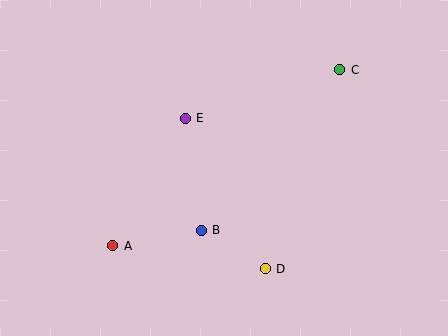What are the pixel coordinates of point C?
Point C is at (340, 70).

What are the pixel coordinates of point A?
Point A is at (113, 246).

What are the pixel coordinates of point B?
Point B is at (201, 230).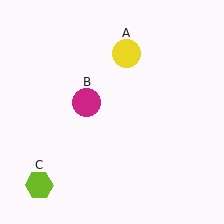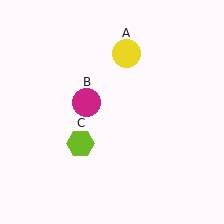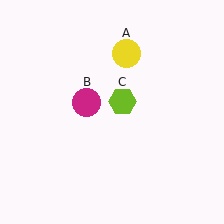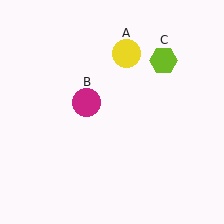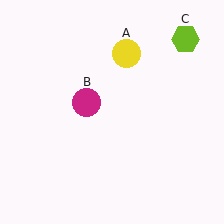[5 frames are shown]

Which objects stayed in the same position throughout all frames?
Yellow circle (object A) and magenta circle (object B) remained stationary.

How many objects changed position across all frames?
1 object changed position: lime hexagon (object C).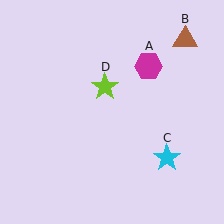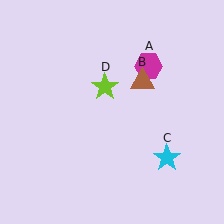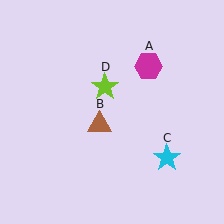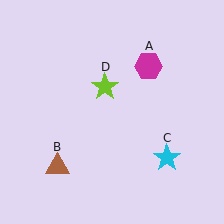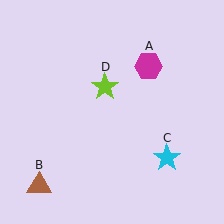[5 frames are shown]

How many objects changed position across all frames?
1 object changed position: brown triangle (object B).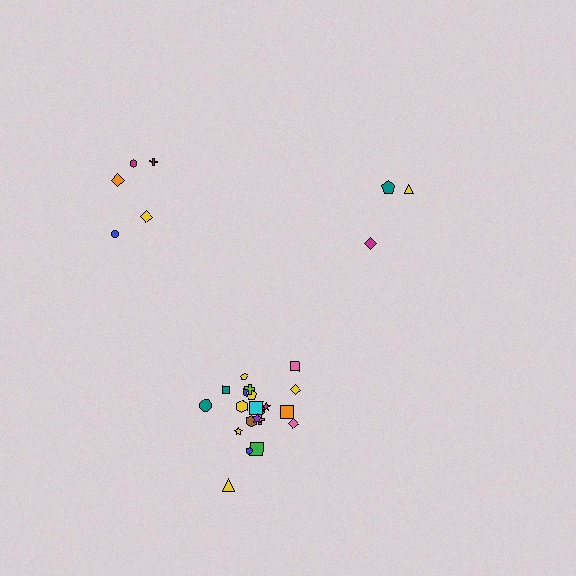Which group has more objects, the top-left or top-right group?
The top-left group.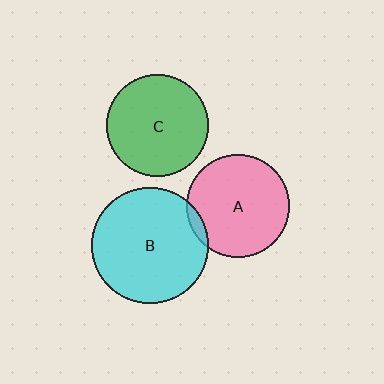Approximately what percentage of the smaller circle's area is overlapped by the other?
Approximately 5%.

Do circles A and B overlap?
Yes.